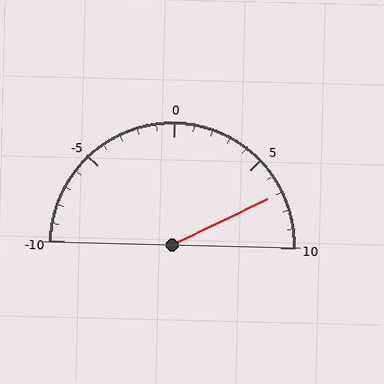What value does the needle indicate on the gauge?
The needle indicates approximately 7.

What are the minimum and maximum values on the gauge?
The gauge ranges from -10 to 10.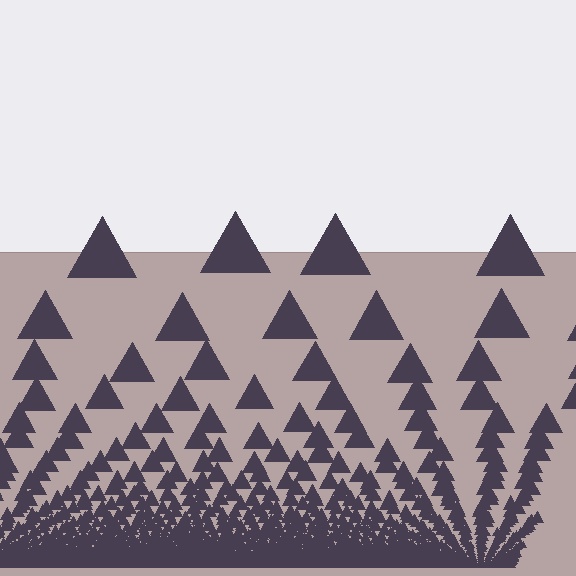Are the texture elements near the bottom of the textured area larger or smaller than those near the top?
Smaller. The gradient is inverted — elements near the bottom are smaller and denser.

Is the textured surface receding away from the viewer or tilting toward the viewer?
The surface appears to tilt toward the viewer. Texture elements get larger and sparser toward the top.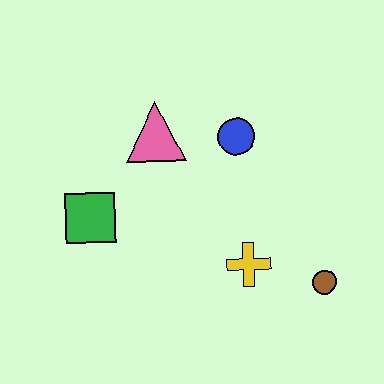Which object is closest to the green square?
The pink triangle is closest to the green square.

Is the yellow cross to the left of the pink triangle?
No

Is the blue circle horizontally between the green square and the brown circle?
Yes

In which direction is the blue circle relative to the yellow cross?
The blue circle is above the yellow cross.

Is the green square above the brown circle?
Yes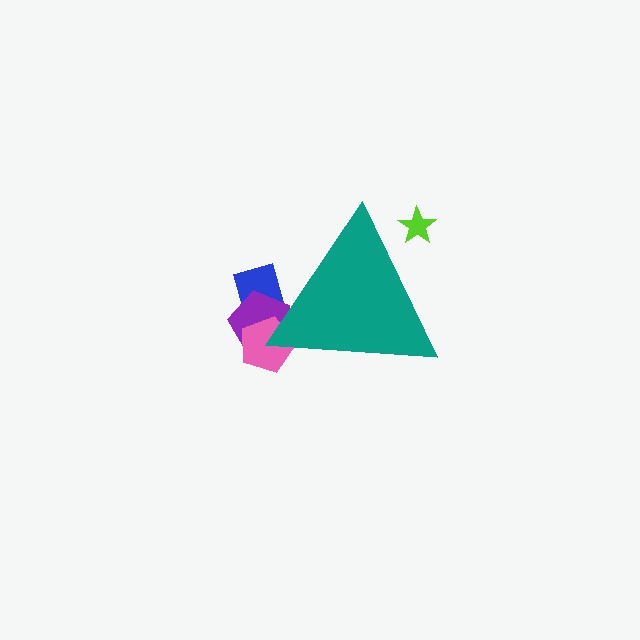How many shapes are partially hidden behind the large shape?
4 shapes are partially hidden.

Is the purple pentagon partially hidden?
Yes, the purple pentagon is partially hidden behind the teal triangle.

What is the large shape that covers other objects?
A teal triangle.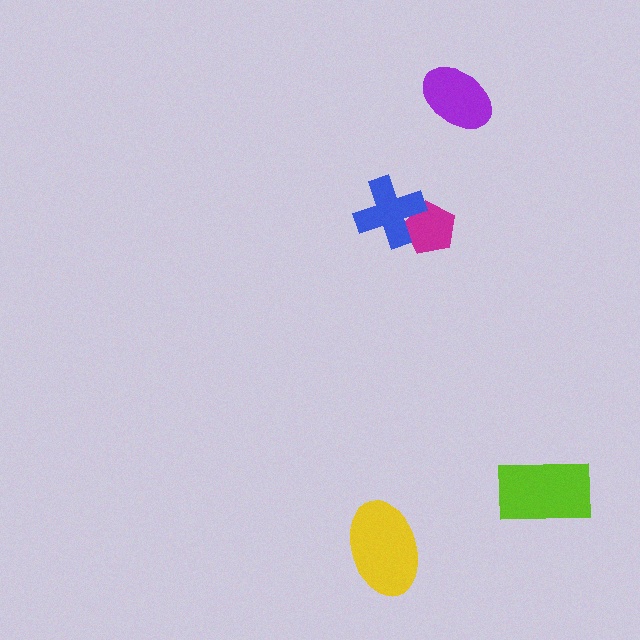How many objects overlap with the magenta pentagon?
1 object overlaps with the magenta pentagon.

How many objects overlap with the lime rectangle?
0 objects overlap with the lime rectangle.